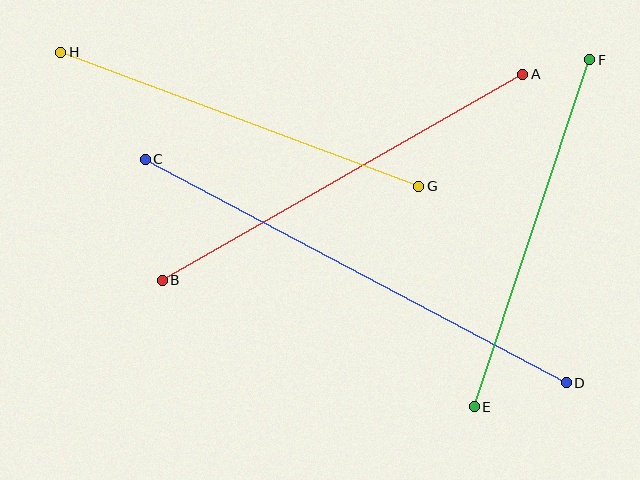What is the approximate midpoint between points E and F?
The midpoint is at approximately (532, 233) pixels.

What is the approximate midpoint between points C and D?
The midpoint is at approximately (356, 271) pixels.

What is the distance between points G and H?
The distance is approximately 382 pixels.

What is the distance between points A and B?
The distance is approximately 415 pixels.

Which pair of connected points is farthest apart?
Points C and D are farthest apart.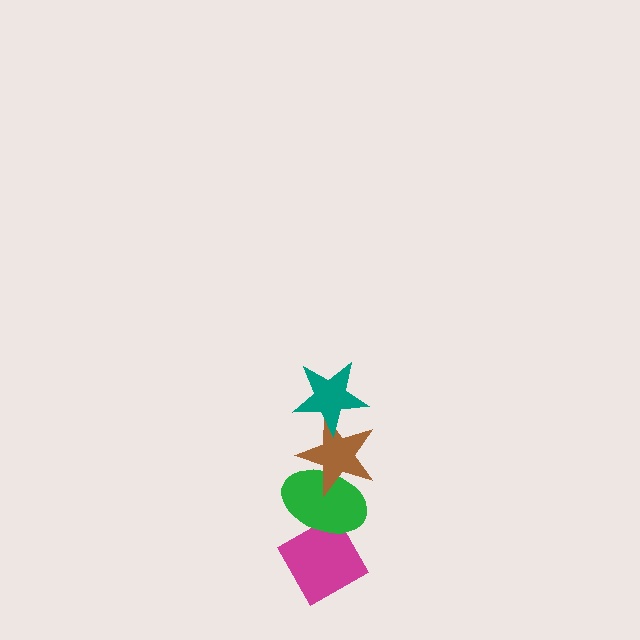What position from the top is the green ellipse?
The green ellipse is 3rd from the top.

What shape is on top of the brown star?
The teal star is on top of the brown star.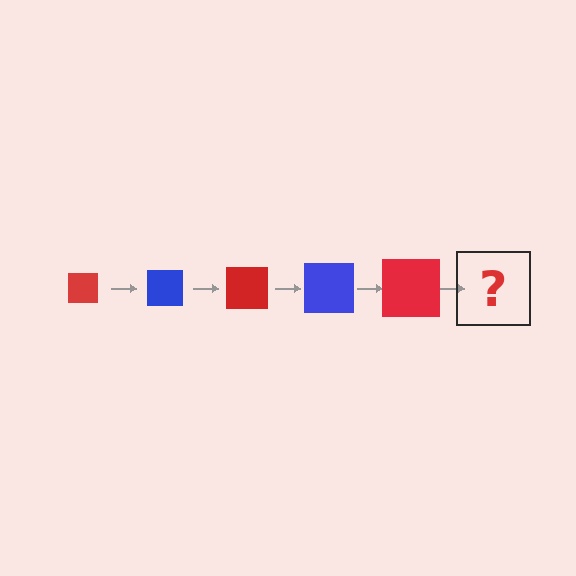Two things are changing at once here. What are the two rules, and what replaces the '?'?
The two rules are that the square grows larger each step and the color cycles through red and blue. The '?' should be a blue square, larger than the previous one.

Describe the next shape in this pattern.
It should be a blue square, larger than the previous one.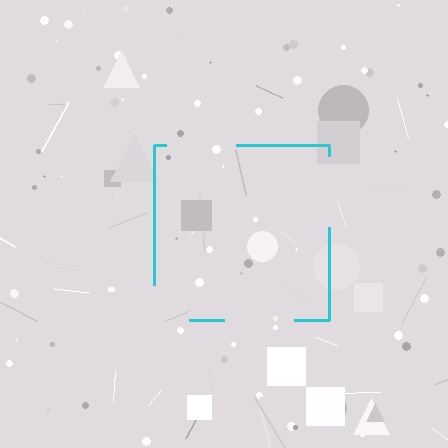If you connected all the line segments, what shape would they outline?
They would outline a square.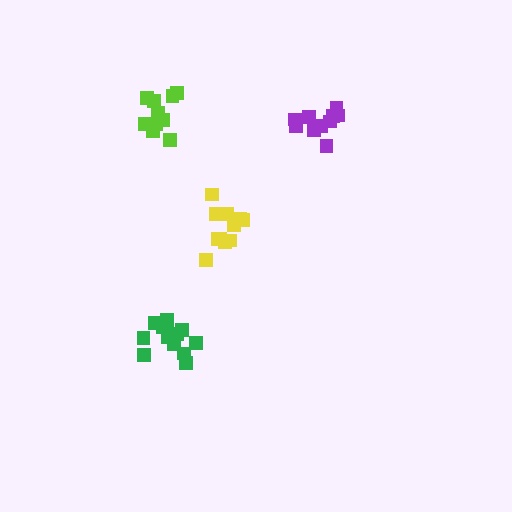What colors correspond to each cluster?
The clusters are colored: yellow, lime, green, purple.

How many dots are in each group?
Group 1: 11 dots, Group 2: 10 dots, Group 3: 12 dots, Group 4: 10 dots (43 total).